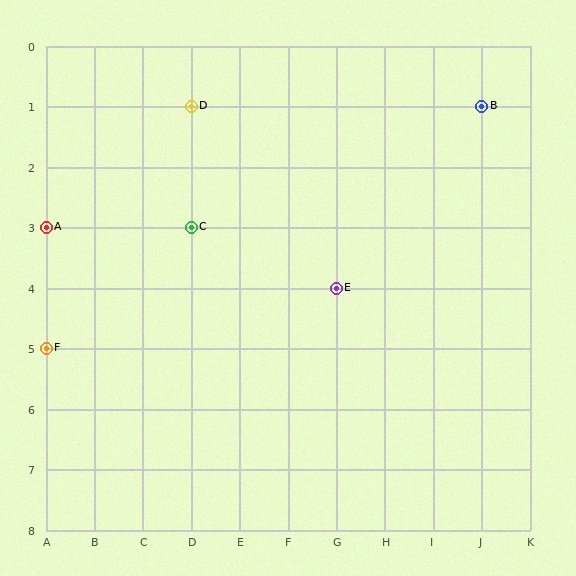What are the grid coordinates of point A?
Point A is at grid coordinates (A, 3).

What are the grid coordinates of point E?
Point E is at grid coordinates (G, 4).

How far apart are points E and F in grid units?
Points E and F are 6 columns and 1 row apart (about 6.1 grid units diagonally).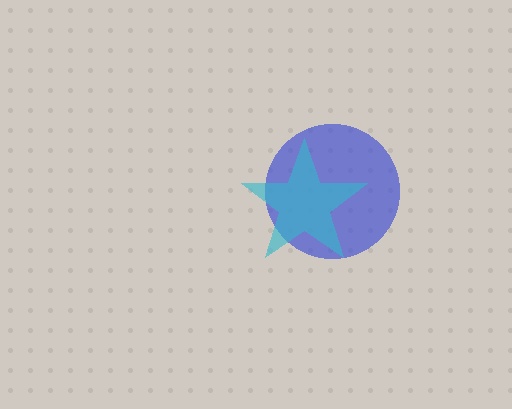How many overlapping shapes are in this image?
There are 2 overlapping shapes in the image.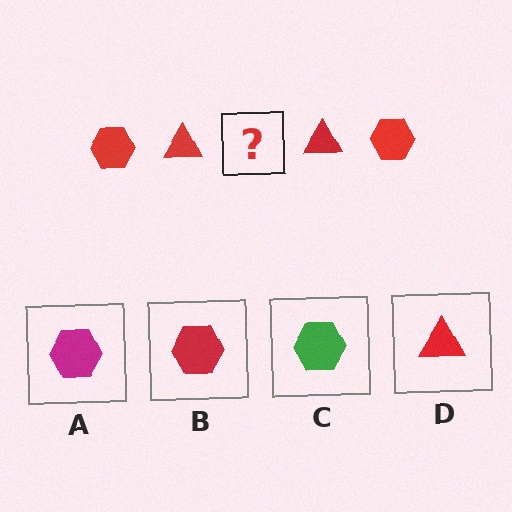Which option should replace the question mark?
Option B.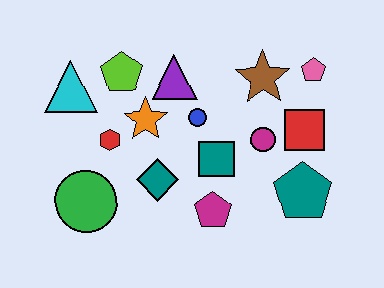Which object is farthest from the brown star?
The green circle is farthest from the brown star.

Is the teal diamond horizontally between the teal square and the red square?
No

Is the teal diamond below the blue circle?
Yes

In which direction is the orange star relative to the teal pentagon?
The orange star is to the left of the teal pentagon.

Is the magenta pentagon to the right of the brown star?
No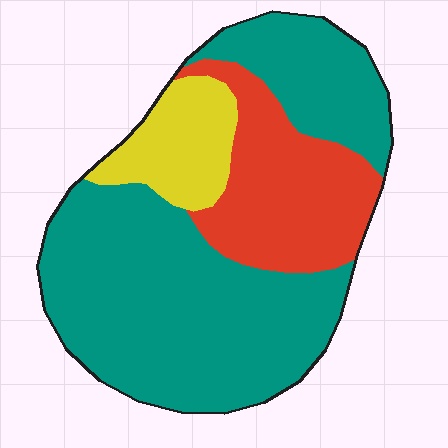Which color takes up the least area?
Yellow, at roughly 10%.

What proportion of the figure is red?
Red covers about 25% of the figure.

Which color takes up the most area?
Teal, at roughly 65%.